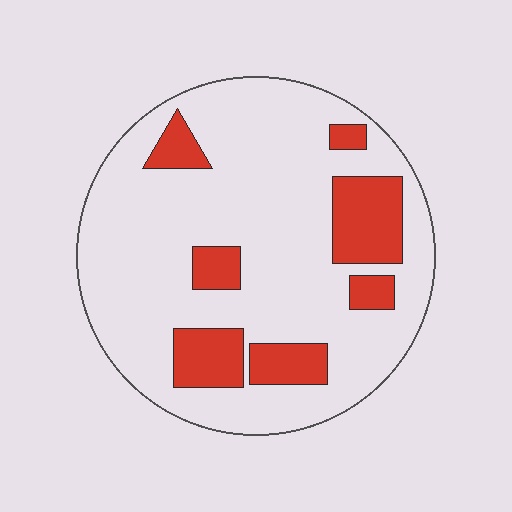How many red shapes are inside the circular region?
7.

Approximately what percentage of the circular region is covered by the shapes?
Approximately 20%.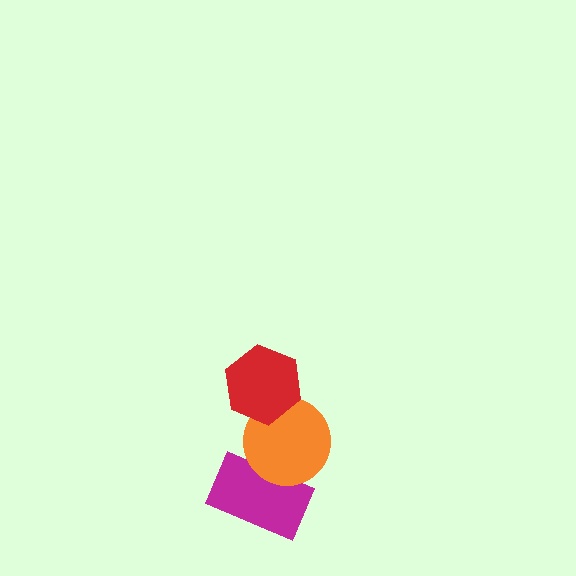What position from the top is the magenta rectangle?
The magenta rectangle is 3rd from the top.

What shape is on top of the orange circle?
The red hexagon is on top of the orange circle.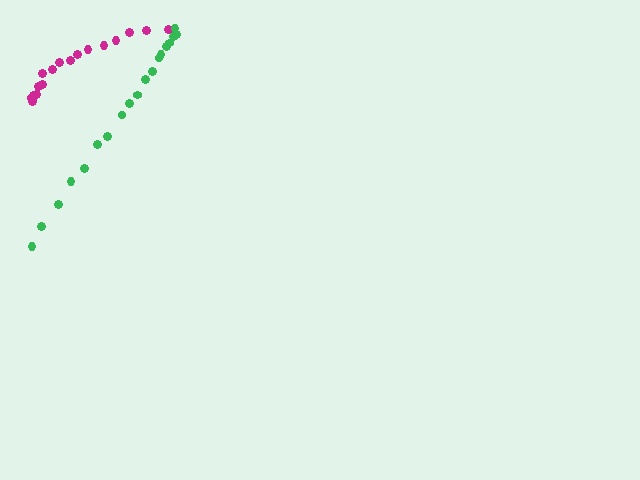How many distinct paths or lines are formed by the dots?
There are 2 distinct paths.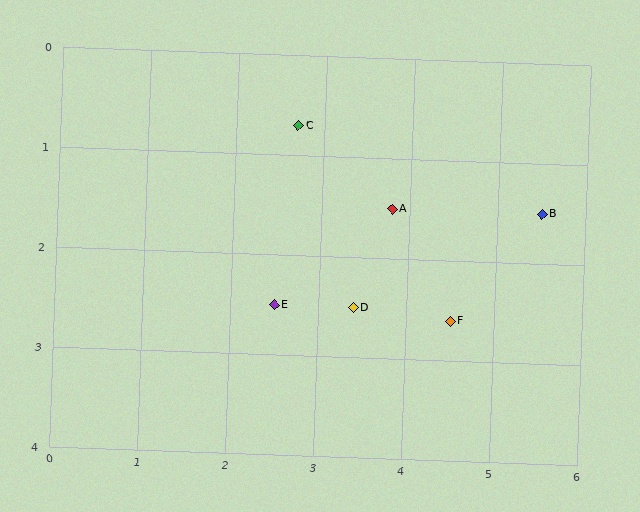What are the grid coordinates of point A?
Point A is at approximately (3.8, 1.5).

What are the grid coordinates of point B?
Point B is at approximately (5.5, 1.5).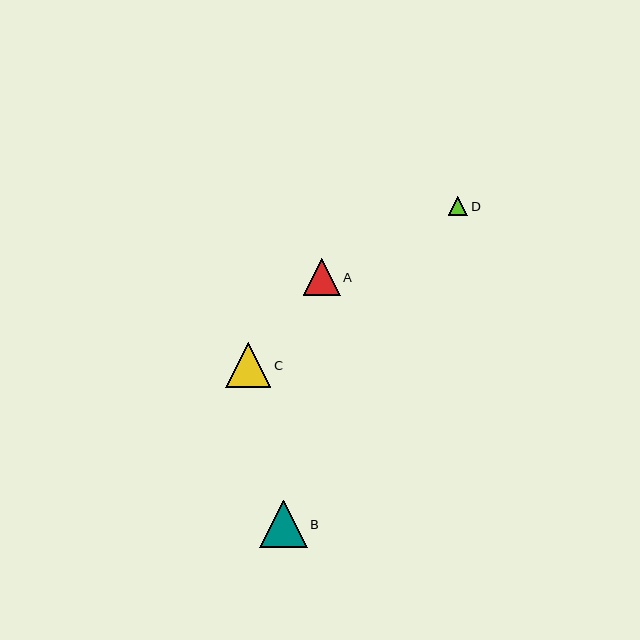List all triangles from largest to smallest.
From largest to smallest: B, C, A, D.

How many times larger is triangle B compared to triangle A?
Triangle B is approximately 1.3 times the size of triangle A.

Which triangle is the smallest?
Triangle D is the smallest with a size of approximately 19 pixels.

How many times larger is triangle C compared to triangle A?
Triangle C is approximately 1.2 times the size of triangle A.